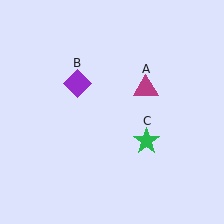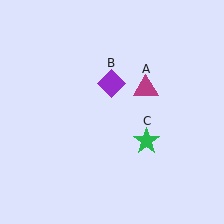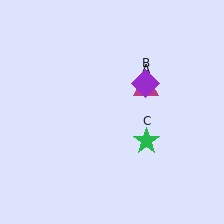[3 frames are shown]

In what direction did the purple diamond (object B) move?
The purple diamond (object B) moved right.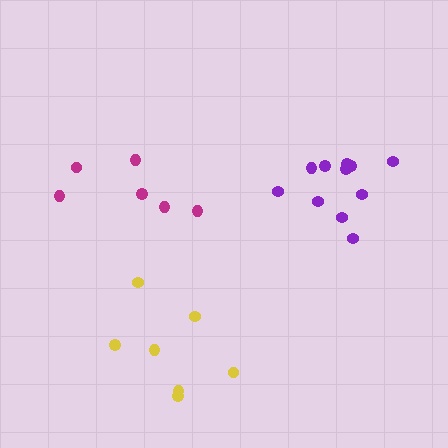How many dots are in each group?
Group 1: 11 dots, Group 2: 6 dots, Group 3: 7 dots (24 total).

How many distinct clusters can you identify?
There are 3 distinct clusters.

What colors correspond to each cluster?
The clusters are colored: purple, magenta, yellow.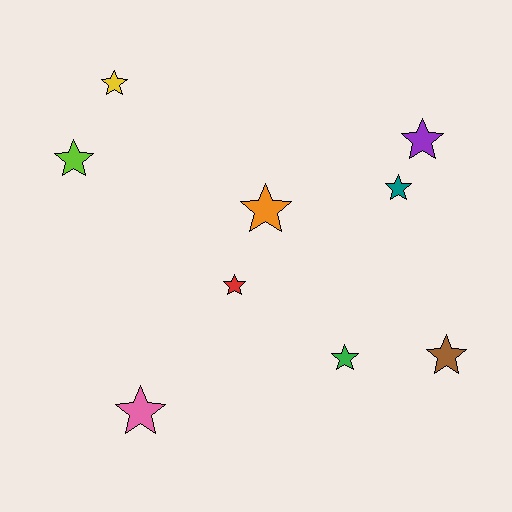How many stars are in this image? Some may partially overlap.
There are 9 stars.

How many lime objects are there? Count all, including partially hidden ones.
There is 1 lime object.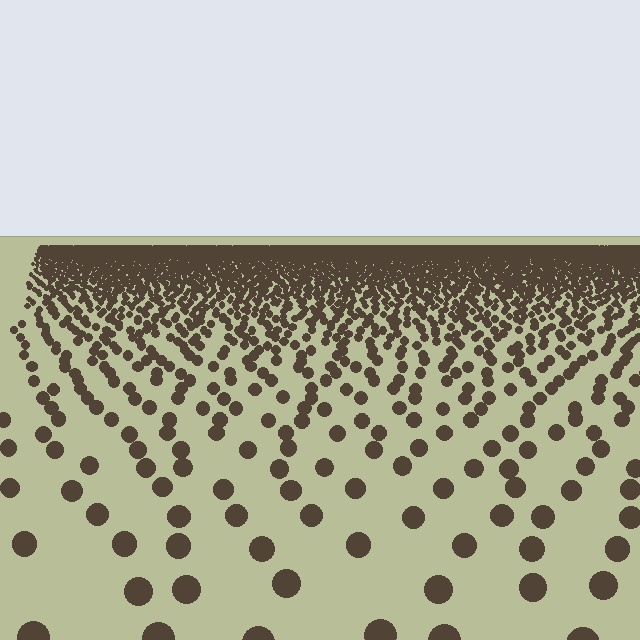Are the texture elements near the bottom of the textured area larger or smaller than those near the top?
Larger. Near the bottom, elements are closer to the viewer and appear at a bigger on-screen size.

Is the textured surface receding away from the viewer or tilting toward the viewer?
The surface is receding away from the viewer. Texture elements get smaller and denser toward the top.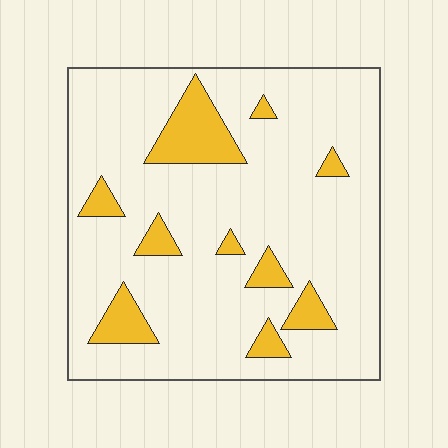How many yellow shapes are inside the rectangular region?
10.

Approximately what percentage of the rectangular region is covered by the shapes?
Approximately 15%.